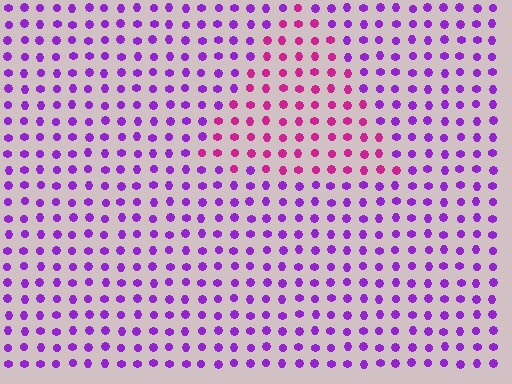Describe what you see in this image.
The image is filled with small purple elements in a uniform arrangement. A triangle-shaped region is visible where the elements are tinted to a slightly different hue, forming a subtle color boundary.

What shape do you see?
I see a triangle.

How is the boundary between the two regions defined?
The boundary is defined purely by a slight shift in hue (about 42 degrees). Spacing, size, and orientation are identical on both sides.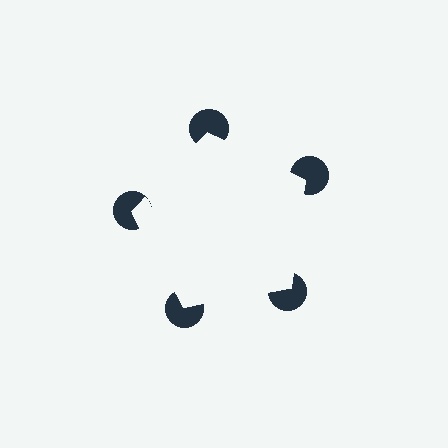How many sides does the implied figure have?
5 sides.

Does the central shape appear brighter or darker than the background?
It typically appears slightly brighter than the background, even though no actual brightness change is drawn.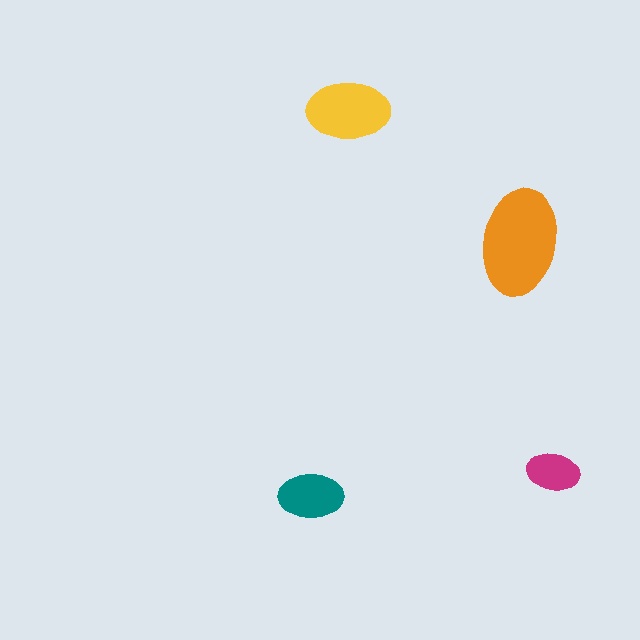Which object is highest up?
The yellow ellipse is topmost.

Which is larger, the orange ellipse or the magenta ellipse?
The orange one.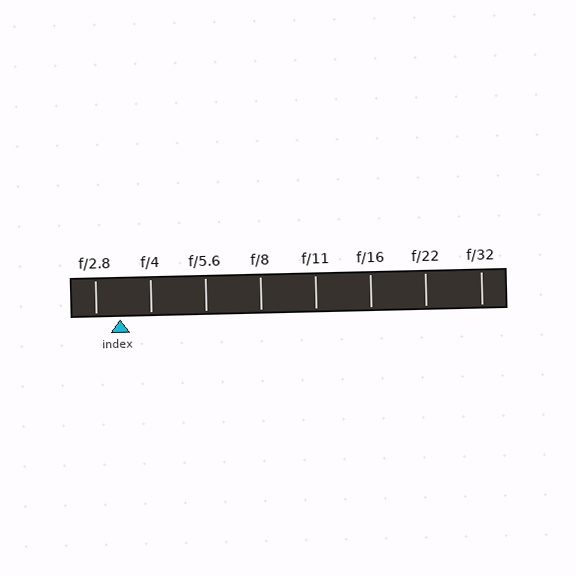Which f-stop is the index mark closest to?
The index mark is closest to f/2.8.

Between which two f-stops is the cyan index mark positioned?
The index mark is between f/2.8 and f/4.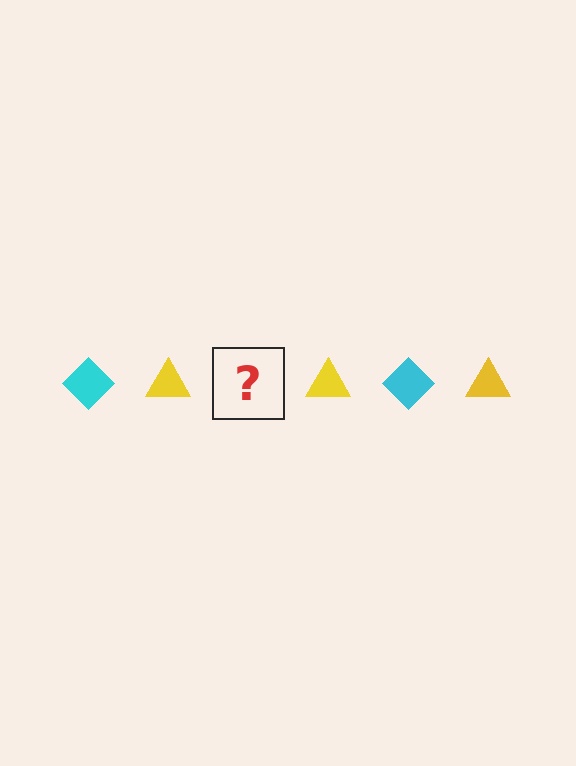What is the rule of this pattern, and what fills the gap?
The rule is that the pattern alternates between cyan diamond and yellow triangle. The gap should be filled with a cyan diamond.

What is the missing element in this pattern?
The missing element is a cyan diamond.